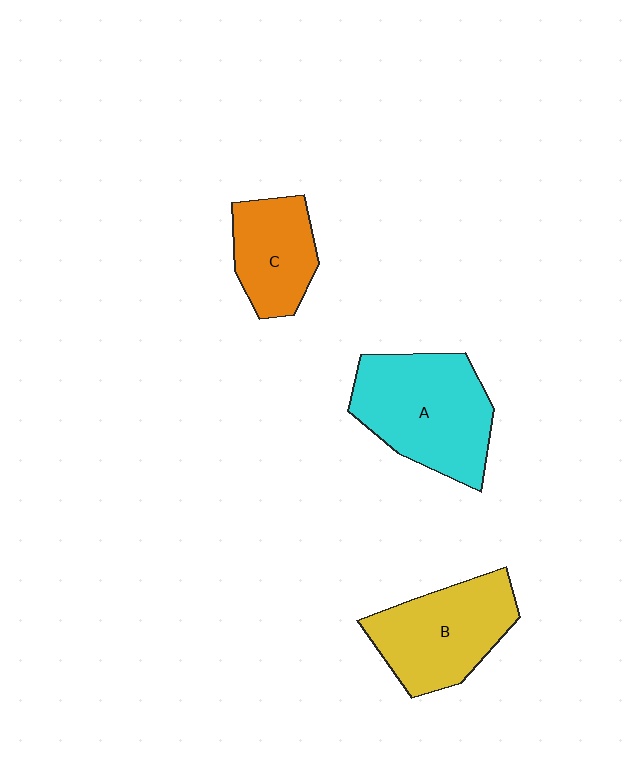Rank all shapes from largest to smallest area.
From largest to smallest: A (cyan), B (yellow), C (orange).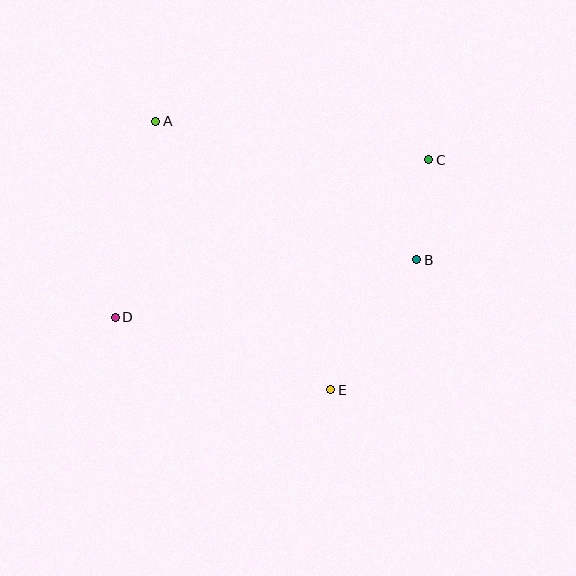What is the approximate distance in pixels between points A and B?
The distance between A and B is approximately 296 pixels.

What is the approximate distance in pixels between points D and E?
The distance between D and E is approximately 227 pixels.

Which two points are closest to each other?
Points B and C are closest to each other.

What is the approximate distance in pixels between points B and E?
The distance between B and E is approximately 157 pixels.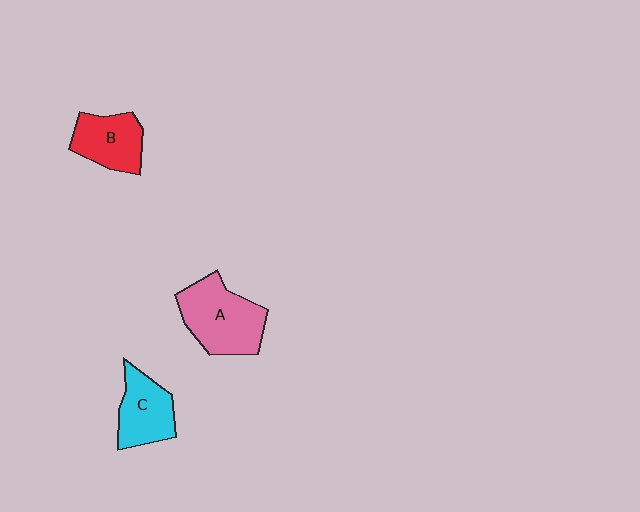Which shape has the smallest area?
Shape B (red).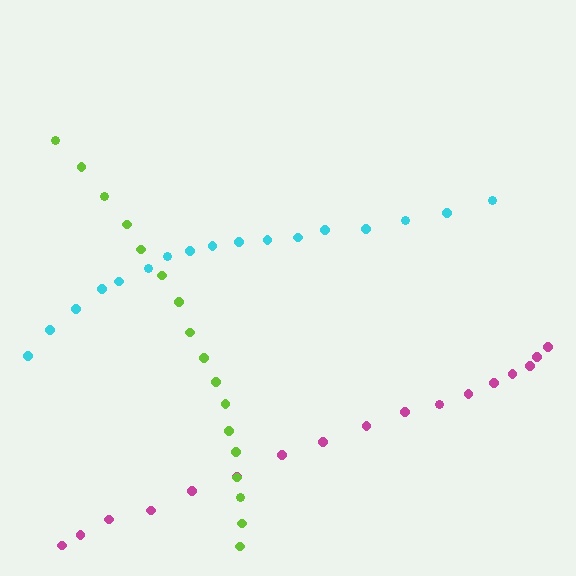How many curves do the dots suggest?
There are 3 distinct paths.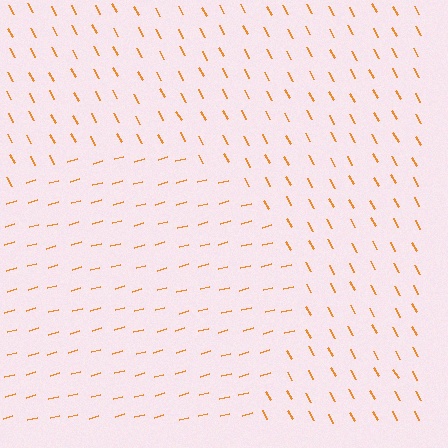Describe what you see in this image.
The image is filled with small orange line segments. A circle region in the image has lines oriented differently from the surrounding lines, creating a visible texture boundary.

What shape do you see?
I see a circle.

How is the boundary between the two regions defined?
The boundary is defined purely by a change in line orientation (approximately 76 degrees difference). All lines are the same color and thickness.